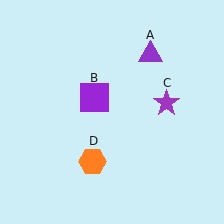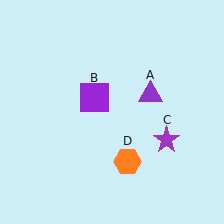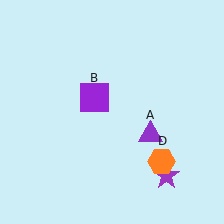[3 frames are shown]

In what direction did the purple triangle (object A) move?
The purple triangle (object A) moved down.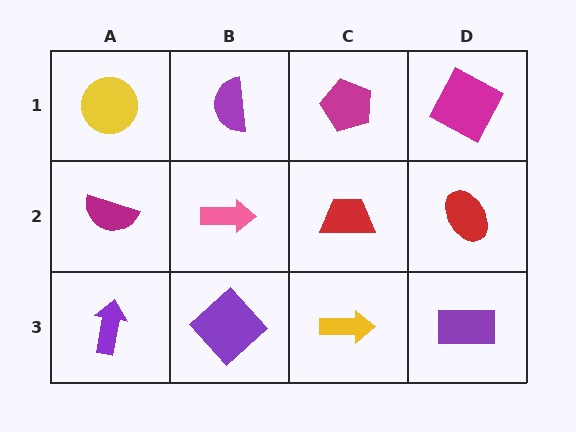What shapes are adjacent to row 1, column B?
A pink arrow (row 2, column B), a yellow circle (row 1, column A), a magenta pentagon (row 1, column C).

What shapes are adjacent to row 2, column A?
A yellow circle (row 1, column A), a purple arrow (row 3, column A), a pink arrow (row 2, column B).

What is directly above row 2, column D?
A magenta square.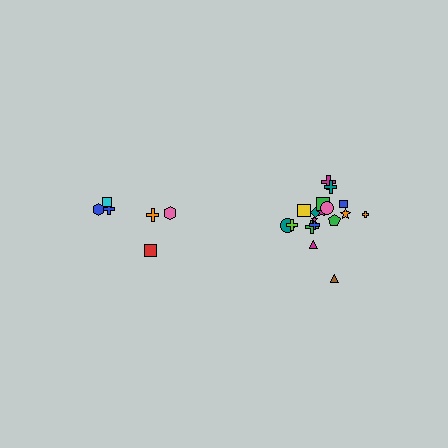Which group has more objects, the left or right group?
The right group.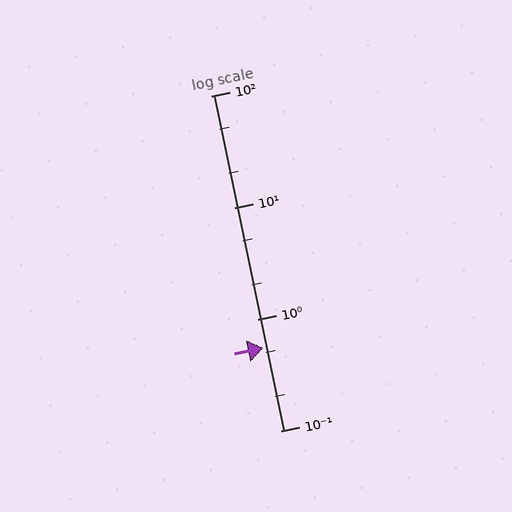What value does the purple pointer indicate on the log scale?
The pointer indicates approximately 0.55.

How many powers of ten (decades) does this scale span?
The scale spans 3 decades, from 0.1 to 100.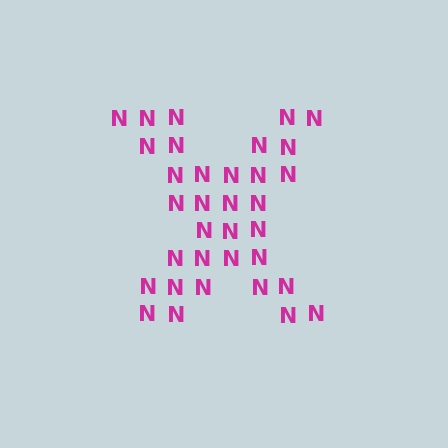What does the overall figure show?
The overall figure shows the letter X.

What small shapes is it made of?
It is made of small letter N's.